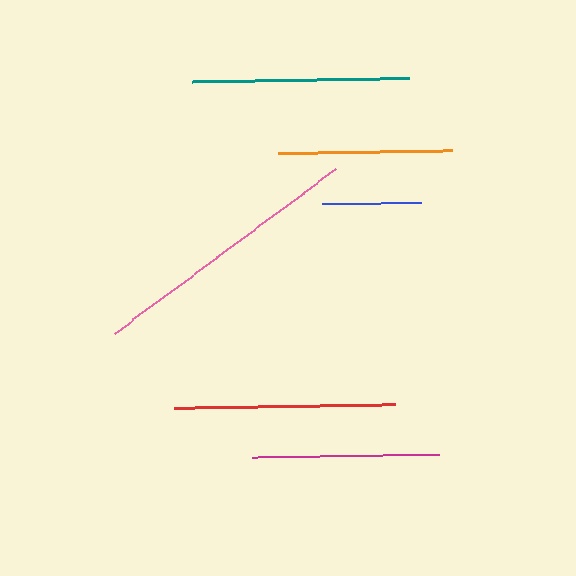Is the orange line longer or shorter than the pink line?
The pink line is longer than the orange line.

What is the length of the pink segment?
The pink segment is approximately 276 pixels long.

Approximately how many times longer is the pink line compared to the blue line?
The pink line is approximately 2.8 times the length of the blue line.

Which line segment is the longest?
The pink line is the longest at approximately 276 pixels.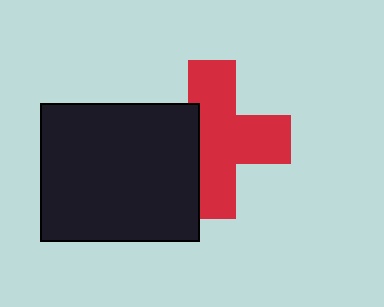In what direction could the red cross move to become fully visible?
The red cross could move right. That would shift it out from behind the black rectangle entirely.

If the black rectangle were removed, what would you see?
You would see the complete red cross.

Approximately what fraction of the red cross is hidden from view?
Roughly 31% of the red cross is hidden behind the black rectangle.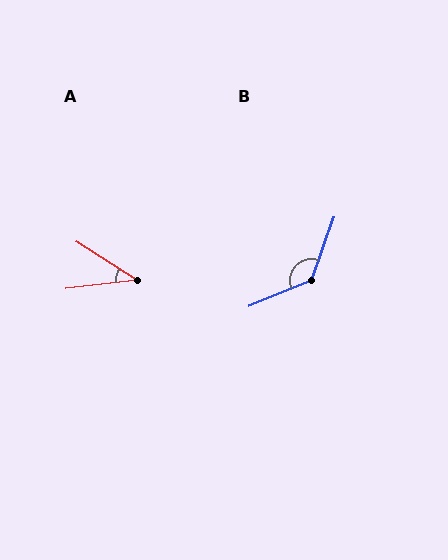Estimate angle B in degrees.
Approximately 132 degrees.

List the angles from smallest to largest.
A (39°), B (132°).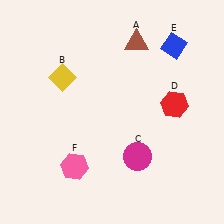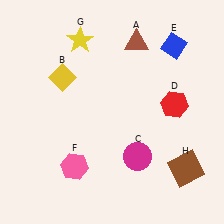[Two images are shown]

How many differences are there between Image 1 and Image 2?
There are 2 differences between the two images.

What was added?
A yellow star (G), a brown square (H) were added in Image 2.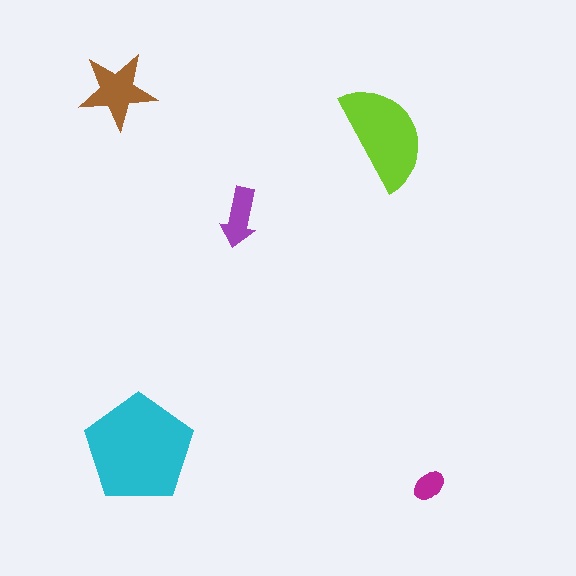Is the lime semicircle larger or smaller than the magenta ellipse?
Larger.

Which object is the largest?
The cyan pentagon.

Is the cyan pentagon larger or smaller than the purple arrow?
Larger.